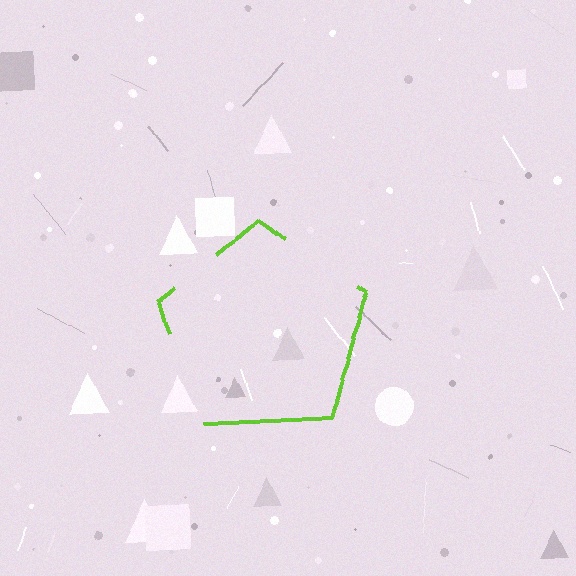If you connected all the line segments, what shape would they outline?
They would outline a pentagon.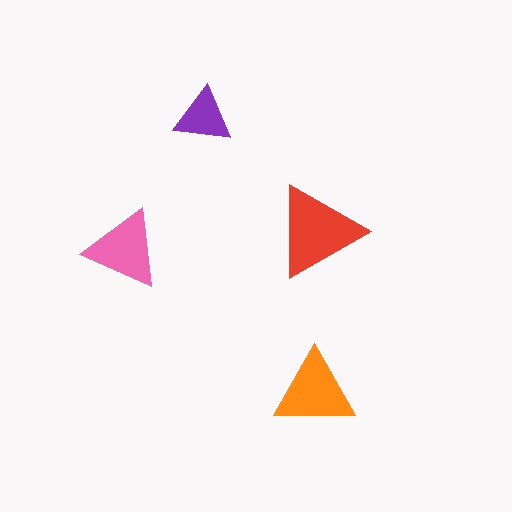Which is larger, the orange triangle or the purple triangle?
The orange one.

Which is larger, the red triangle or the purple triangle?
The red one.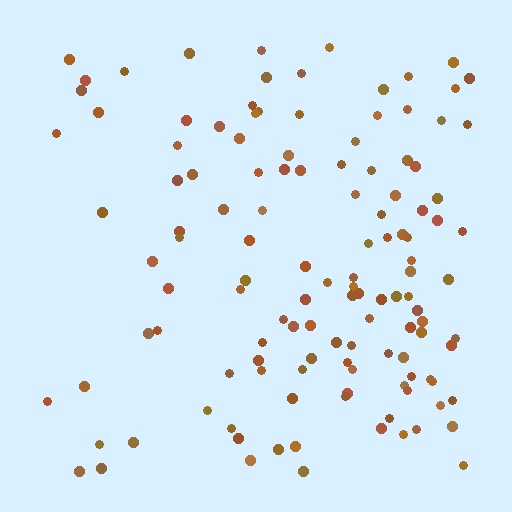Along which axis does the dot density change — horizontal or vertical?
Horizontal.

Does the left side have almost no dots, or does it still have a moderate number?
Still a moderate number, just noticeably fewer than the right.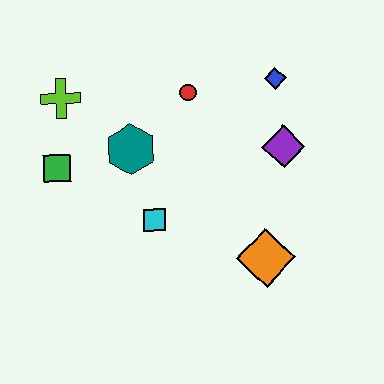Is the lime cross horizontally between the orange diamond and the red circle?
No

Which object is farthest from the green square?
The blue diamond is farthest from the green square.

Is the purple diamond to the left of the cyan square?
No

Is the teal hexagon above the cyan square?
Yes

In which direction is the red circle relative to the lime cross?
The red circle is to the right of the lime cross.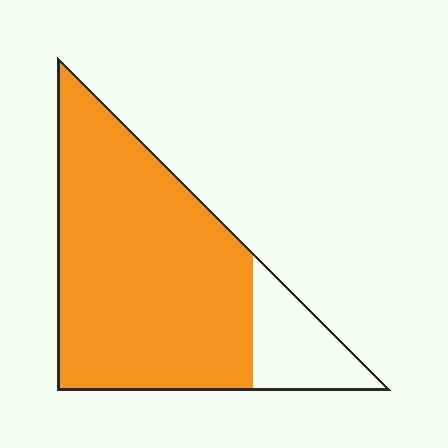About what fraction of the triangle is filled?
About five sixths (5/6).